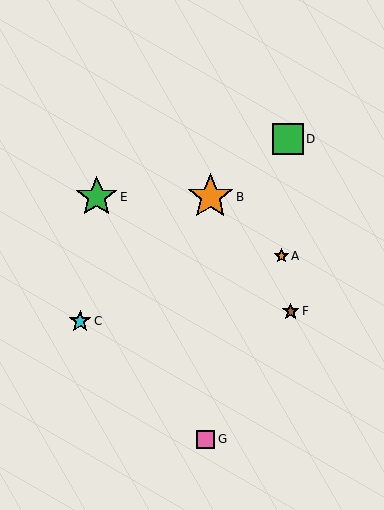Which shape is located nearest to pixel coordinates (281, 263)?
The orange star (labeled A) at (281, 256) is nearest to that location.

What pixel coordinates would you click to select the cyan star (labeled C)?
Click at (80, 321) to select the cyan star C.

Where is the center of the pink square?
The center of the pink square is at (205, 439).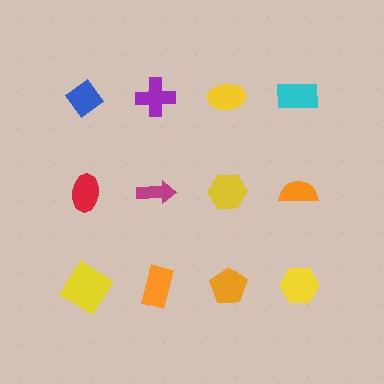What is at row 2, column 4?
An orange semicircle.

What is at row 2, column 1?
A red ellipse.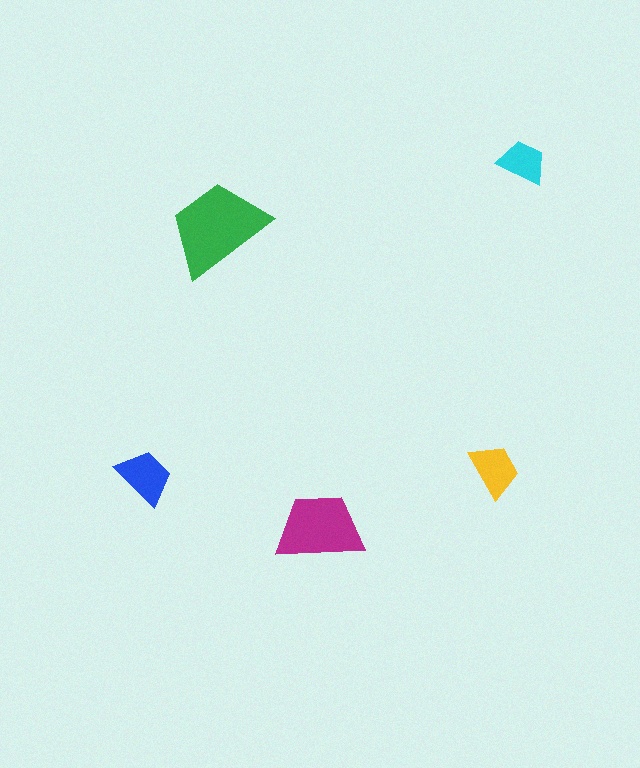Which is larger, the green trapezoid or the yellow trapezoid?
The green one.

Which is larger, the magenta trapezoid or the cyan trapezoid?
The magenta one.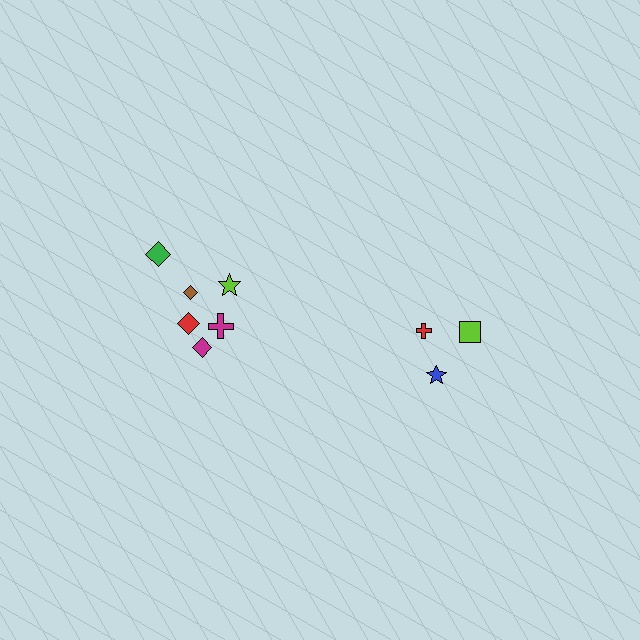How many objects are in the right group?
There are 3 objects.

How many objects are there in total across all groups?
There are 9 objects.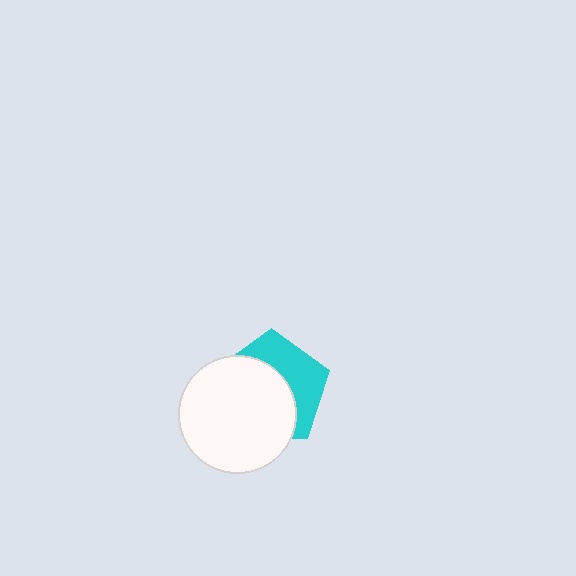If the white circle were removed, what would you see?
You would see the complete cyan pentagon.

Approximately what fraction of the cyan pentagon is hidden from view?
Roughly 59% of the cyan pentagon is hidden behind the white circle.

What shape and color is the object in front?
The object in front is a white circle.